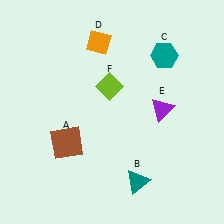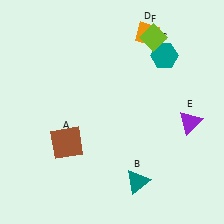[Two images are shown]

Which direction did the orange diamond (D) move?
The orange diamond (D) moved right.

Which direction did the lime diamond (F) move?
The lime diamond (F) moved up.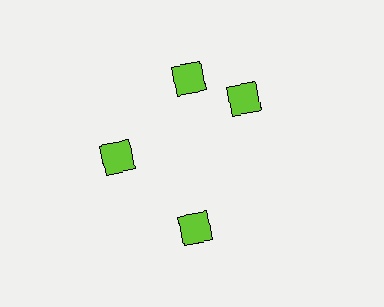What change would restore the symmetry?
The symmetry would be restored by rotating it back into even spacing with its neighbors so that all 4 diamonds sit at equal angles and equal distance from the center.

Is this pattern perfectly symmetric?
No. The 4 lime diamonds are arranged in a ring, but one element near the 3 o'clock position is rotated out of alignment along the ring, breaking the 4-fold rotational symmetry.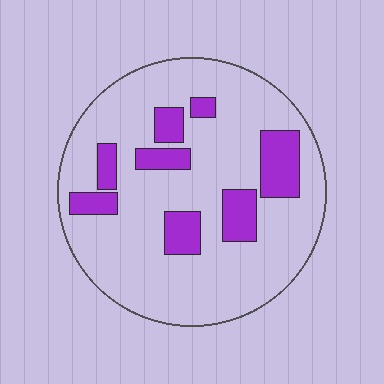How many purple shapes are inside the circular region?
8.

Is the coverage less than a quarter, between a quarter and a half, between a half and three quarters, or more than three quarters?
Less than a quarter.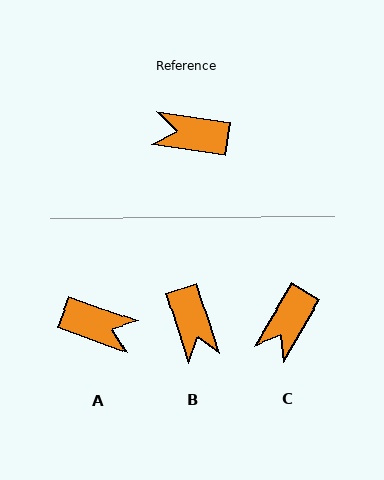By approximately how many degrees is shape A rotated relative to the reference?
Approximately 168 degrees counter-clockwise.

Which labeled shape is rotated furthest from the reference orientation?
A, about 168 degrees away.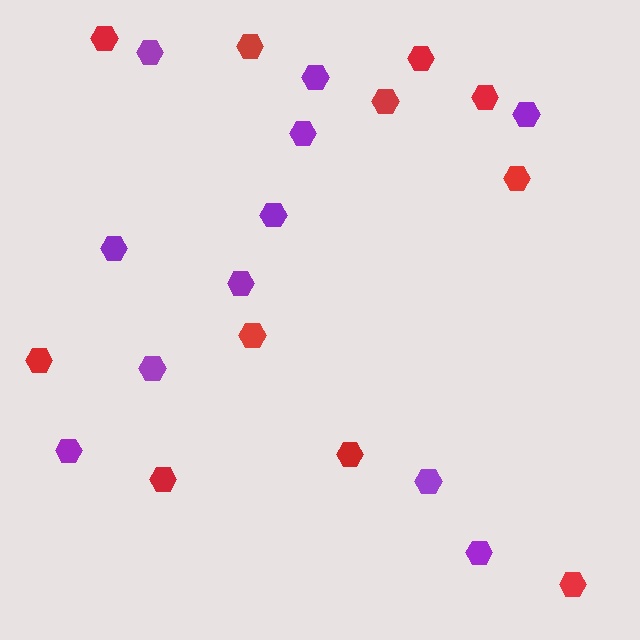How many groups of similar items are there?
There are 2 groups: one group of red hexagons (11) and one group of purple hexagons (11).